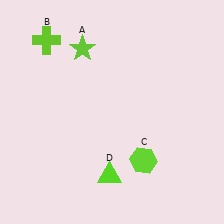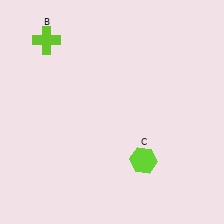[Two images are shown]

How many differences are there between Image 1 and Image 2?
There are 2 differences between the two images.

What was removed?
The lime triangle (D), the lime star (A) were removed in Image 2.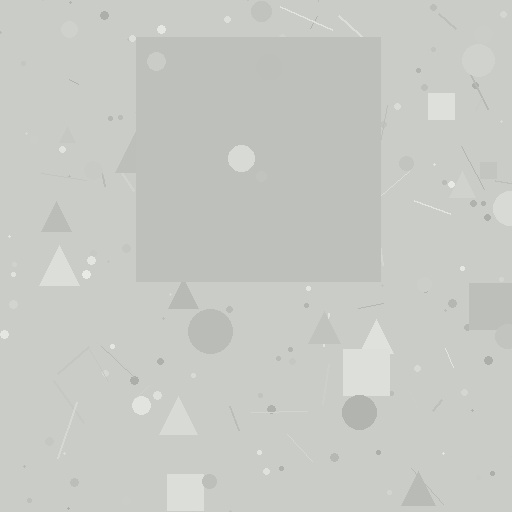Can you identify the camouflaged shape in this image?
The camouflaged shape is a square.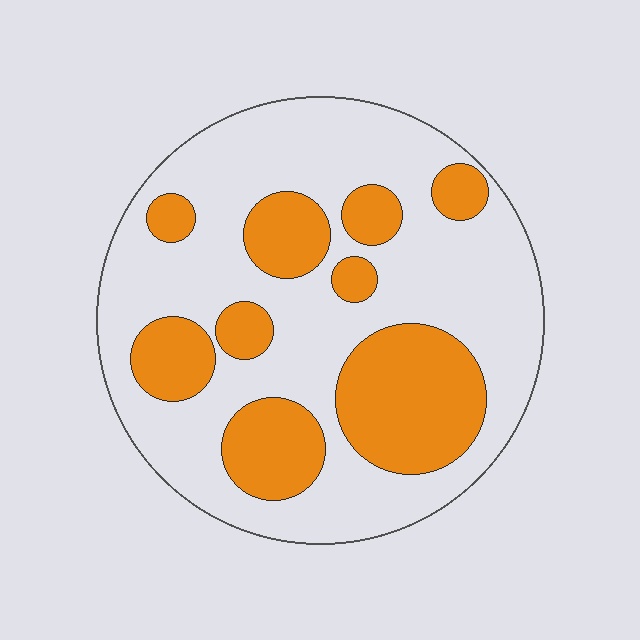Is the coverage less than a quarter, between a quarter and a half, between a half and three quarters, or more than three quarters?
Between a quarter and a half.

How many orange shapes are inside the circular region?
9.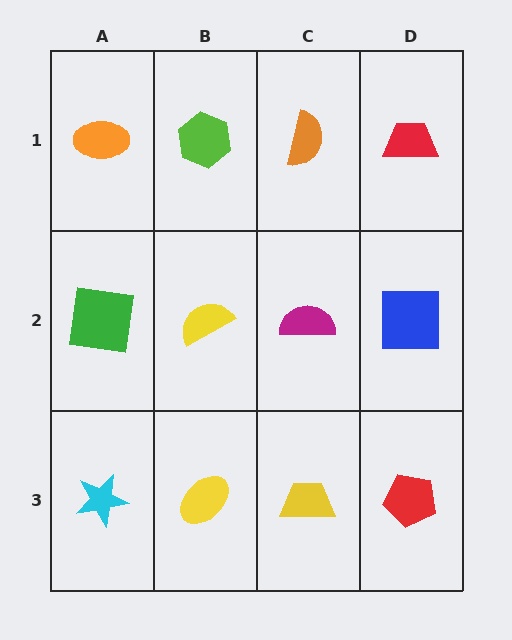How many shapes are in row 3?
4 shapes.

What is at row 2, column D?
A blue square.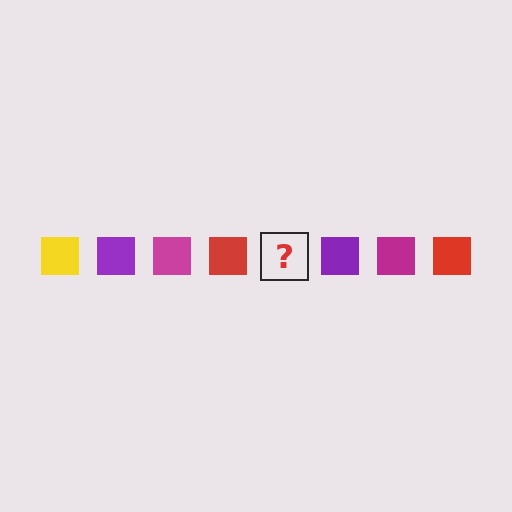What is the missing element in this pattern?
The missing element is a yellow square.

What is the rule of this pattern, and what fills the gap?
The rule is that the pattern cycles through yellow, purple, magenta, red squares. The gap should be filled with a yellow square.